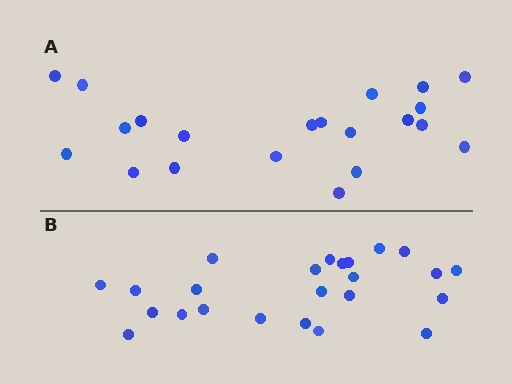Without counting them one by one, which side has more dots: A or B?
Region B (the bottom region) has more dots.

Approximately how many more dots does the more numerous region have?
Region B has just a few more — roughly 2 or 3 more dots than region A.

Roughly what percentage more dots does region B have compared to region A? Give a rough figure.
About 15% more.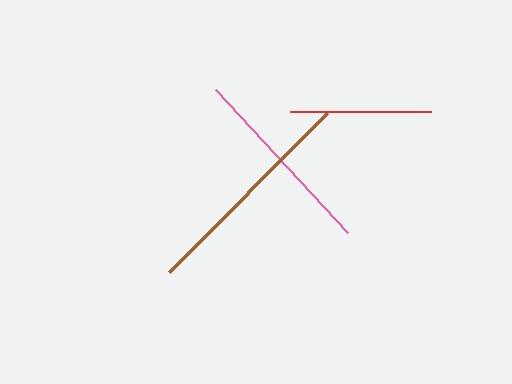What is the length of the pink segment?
The pink segment is approximately 195 pixels long.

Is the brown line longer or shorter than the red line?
The brown line is longer than the red line.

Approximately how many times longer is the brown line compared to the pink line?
The brown line is approximately 1.1 times the length of the pink line.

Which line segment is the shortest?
The red line is the shortest at approximately 141 pixels.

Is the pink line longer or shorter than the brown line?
The brown line is longer than the pink line.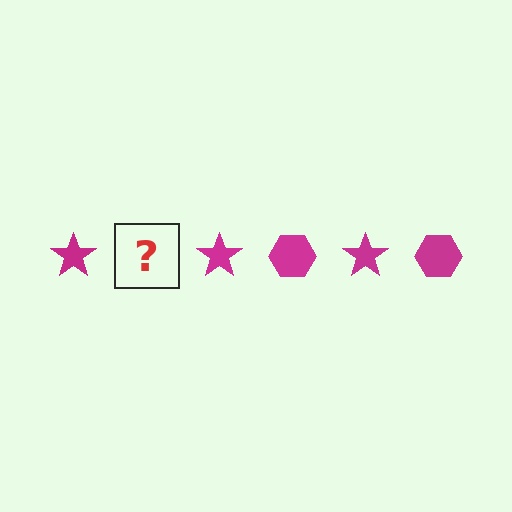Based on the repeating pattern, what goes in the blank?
The blank should be a magenta hexagon.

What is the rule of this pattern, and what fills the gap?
The rule is that the pattern cycles through star, hexagon shapes in magenta. The gap should be filled with a magenta hexagon.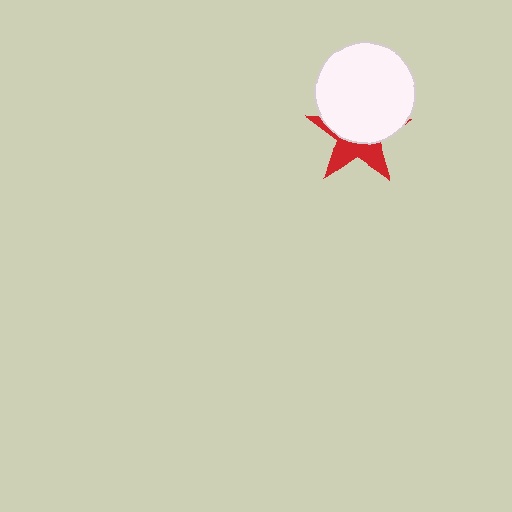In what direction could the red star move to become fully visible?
The red star could move down. That would shift it out from behind the white circle entirely.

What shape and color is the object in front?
The object in front is a white circle.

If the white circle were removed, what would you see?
You would see the complete red star.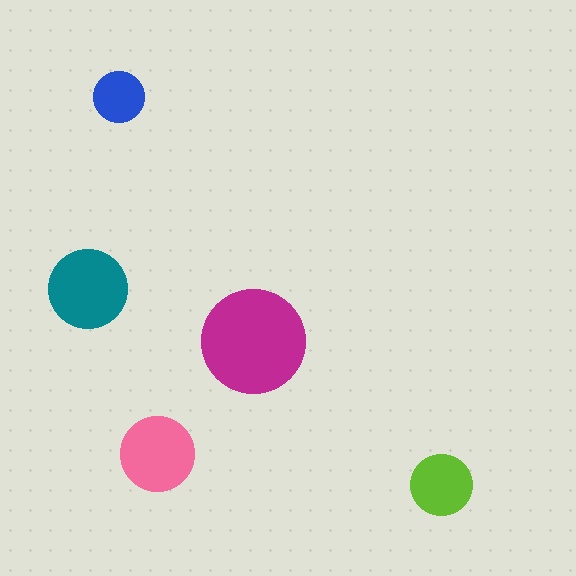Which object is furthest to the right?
The lime circle is rightmost.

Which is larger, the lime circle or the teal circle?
The teal one.